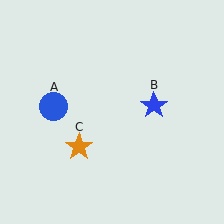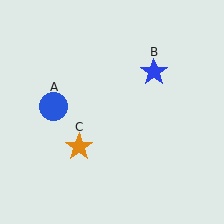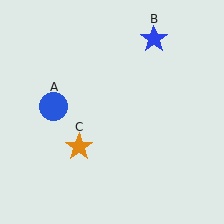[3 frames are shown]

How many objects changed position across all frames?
1 object changed position: blue star (object B).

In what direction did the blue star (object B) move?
The blue star (object B) moved up.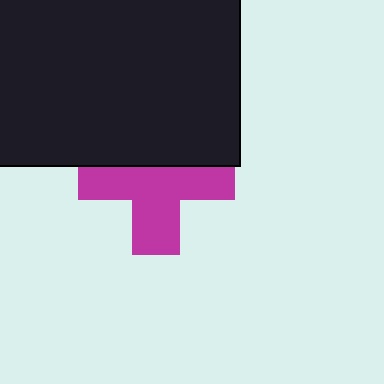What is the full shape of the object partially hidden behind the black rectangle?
The partially hidden object is a magenta cross.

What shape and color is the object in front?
The object in front is a black rectangle.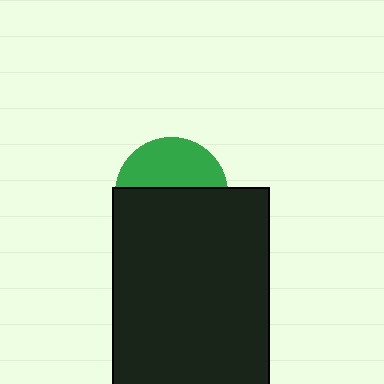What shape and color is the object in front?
The object in front is a black rectangle.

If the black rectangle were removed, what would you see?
You would see the complete green circle.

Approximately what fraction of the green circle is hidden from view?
Roughly 57% of the green circle is hidden behind the black rectangle.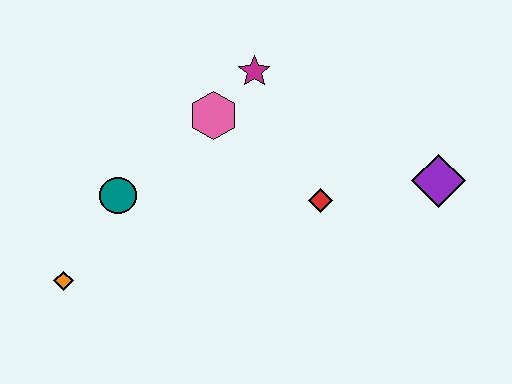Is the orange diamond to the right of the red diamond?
No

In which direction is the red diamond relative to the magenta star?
The red diamond is below the magenta star.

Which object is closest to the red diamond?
The purple diamond is closest to the red diamond.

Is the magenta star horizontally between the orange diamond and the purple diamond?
Yes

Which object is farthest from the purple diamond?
The orange diamond is farthest from the purple diamond.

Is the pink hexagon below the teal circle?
No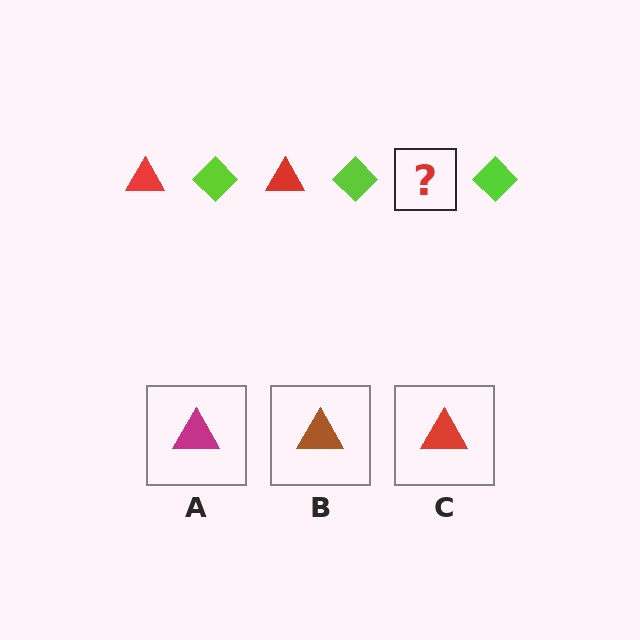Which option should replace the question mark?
Option C.